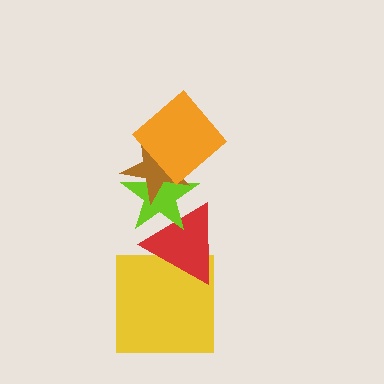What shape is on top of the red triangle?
The lime star is on top of the red triangle.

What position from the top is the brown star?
The brown star is 2nd from the top.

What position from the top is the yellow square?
The yellow square is 5th from the top.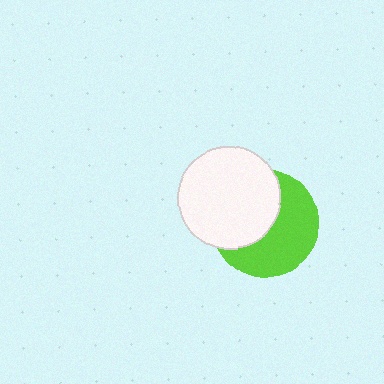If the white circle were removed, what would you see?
You would see the complete lime circle.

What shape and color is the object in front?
The object in front is a white circle.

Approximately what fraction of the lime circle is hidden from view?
Roughly 47% of the lime circle is hidden behind the white circle.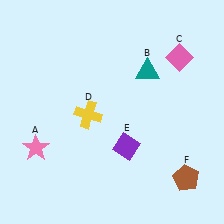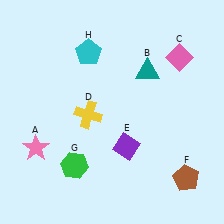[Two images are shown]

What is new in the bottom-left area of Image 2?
A green hexagon (G) was added in the bottom-left area of Image 2.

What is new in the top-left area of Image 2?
A cyan pentagon (H) was added in the top-left area of Image 2.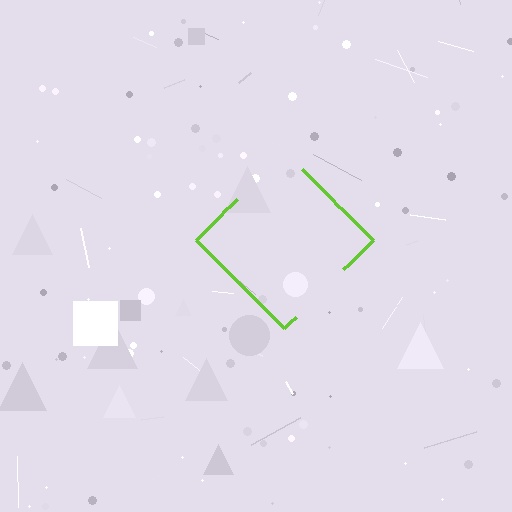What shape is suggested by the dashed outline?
The dashed outline suggests a diamond.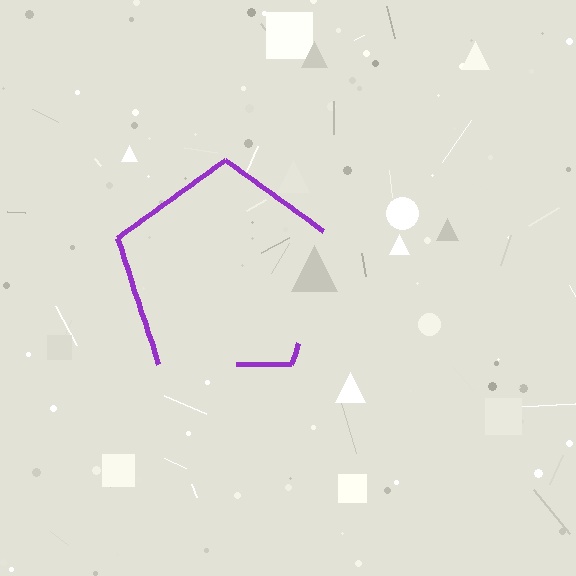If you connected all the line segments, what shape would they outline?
They would outline a pentagon.